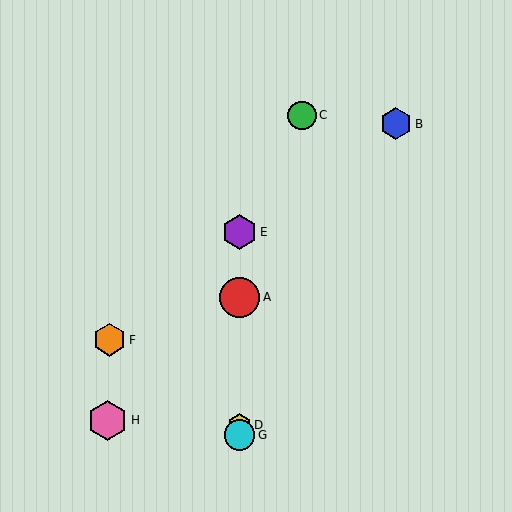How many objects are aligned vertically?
4 objects (A, D, E, G) are aligned vertically.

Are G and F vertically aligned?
No, G is at x≈239 and F is at x≈110.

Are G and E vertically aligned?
Yes, both are at x≈239.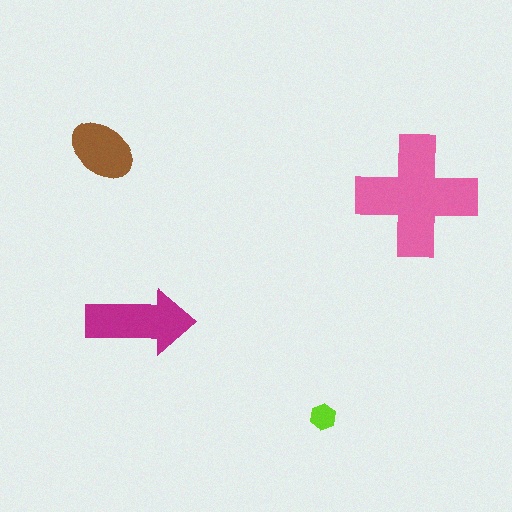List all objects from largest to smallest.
The pink cross, the magenta arrow, the brown ellipse, the lime hexagon.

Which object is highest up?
The brown ellipse is topmost.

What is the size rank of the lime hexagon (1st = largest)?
4th.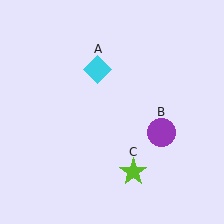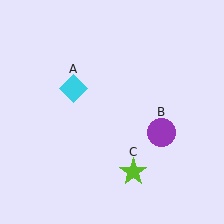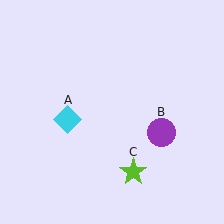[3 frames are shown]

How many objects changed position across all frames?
1 object changed position: cyan diamond (object A).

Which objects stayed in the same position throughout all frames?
Purple circle (object B) and lime star (object C) remained stationary.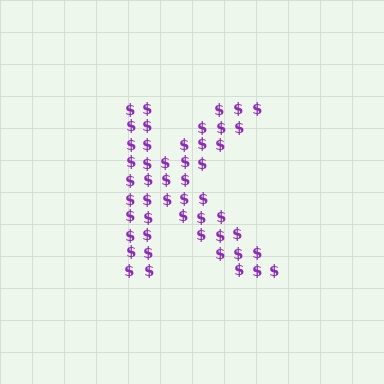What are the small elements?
The small elements are dollar signs.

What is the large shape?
The large shape is the letter K.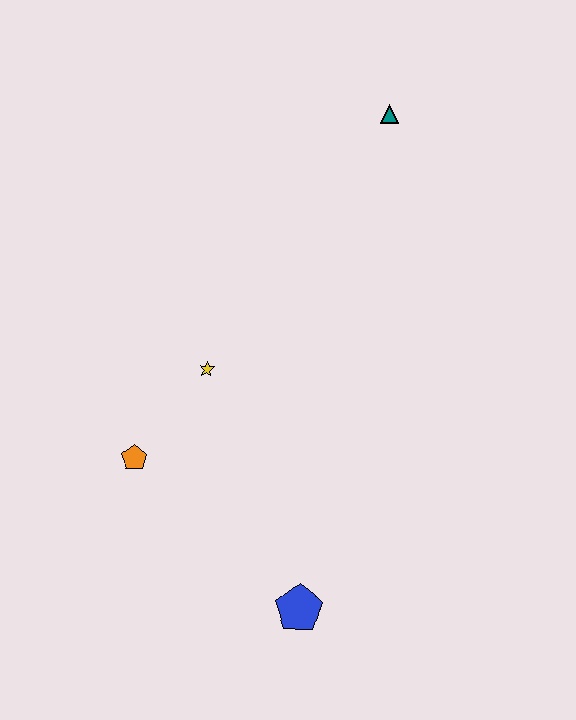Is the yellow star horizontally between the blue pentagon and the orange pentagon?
Yes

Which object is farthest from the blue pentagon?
The teal triangle is farthest from the blue pentagon.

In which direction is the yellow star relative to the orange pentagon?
The yellow star is above the orange pentagon.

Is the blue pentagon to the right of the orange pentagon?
Yes